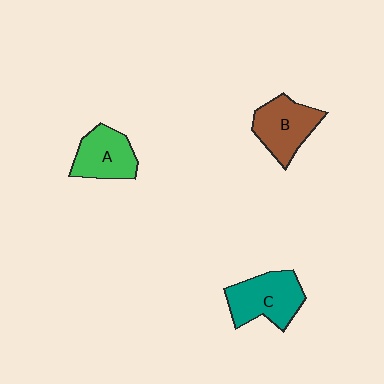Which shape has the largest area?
Shape C (teal).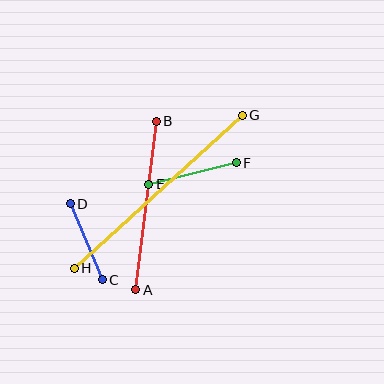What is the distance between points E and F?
The distance is approximately 90 pixels.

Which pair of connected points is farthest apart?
Points G and H are farthest apart.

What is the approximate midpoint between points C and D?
The midpoint is at approximately (86, 242) pixels.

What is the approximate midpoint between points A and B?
The midpoint is at approximately (146, 206) pixels.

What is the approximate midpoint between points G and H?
The midpoint is at approximately (158, 192) pixels.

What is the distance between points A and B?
The distance is approximately 170 pixels.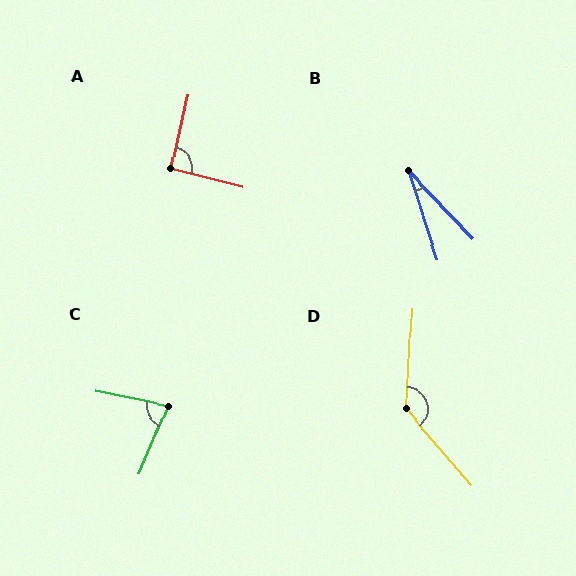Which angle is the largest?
D, at approximately 136 degrees.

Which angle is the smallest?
B, at approximately 25 degrees.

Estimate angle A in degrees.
Approximately 92 degrees.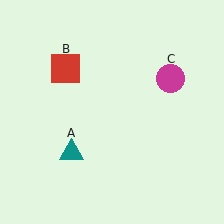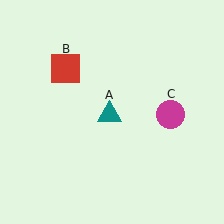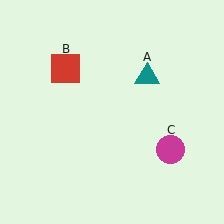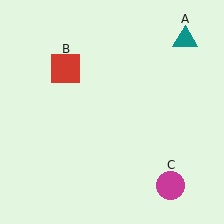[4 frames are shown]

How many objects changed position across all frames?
2 objects changed position: teal triangle (object A), magenta circle (object C).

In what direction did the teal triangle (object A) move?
The teal triangle (object A) moved up and to the right.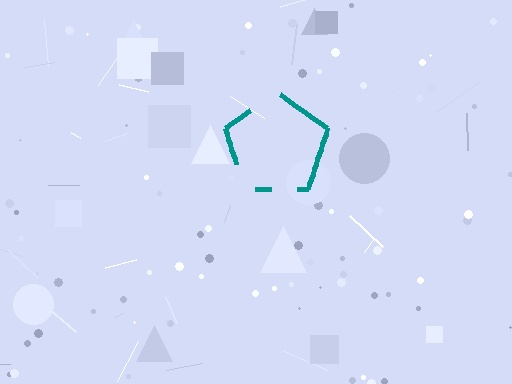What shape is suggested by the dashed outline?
The dashed outline suggests a pentagon.